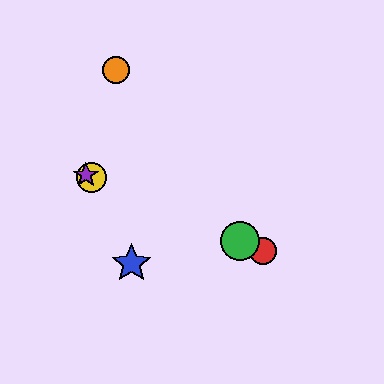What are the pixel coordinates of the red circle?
The red circle is at (263, 251).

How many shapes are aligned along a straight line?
4 shapes (the red circle, the green circle, the yellow circle, the purple star) are aligned along a straight line.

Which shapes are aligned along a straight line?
The red circle, the green circle, the yellow circle, the purple star are aligned along a straight line.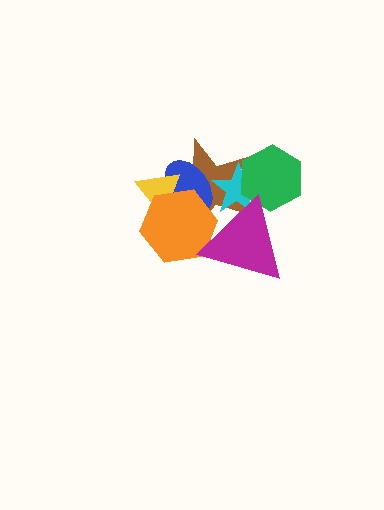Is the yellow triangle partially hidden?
Yes, it is partially covered by another shape.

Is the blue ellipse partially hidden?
Yes, it is partially covered by another shape.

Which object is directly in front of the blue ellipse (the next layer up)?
The yellow triangle is directly in front of the blue ellipse.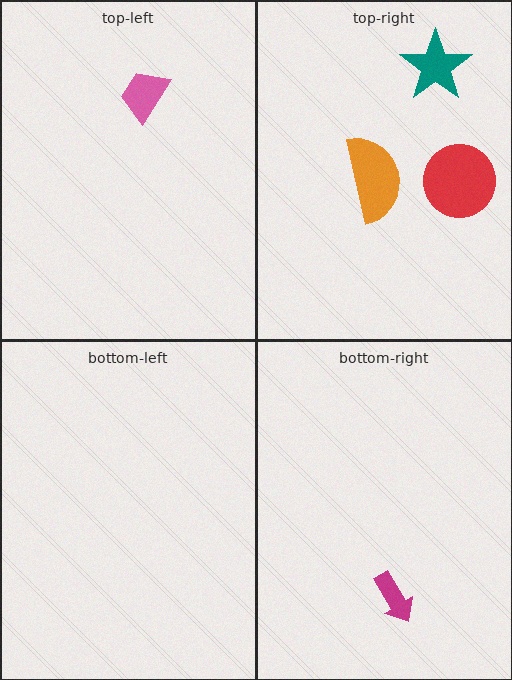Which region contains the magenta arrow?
The bottom-right region.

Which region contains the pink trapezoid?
The top-left region.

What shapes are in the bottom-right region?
The magenta arrow.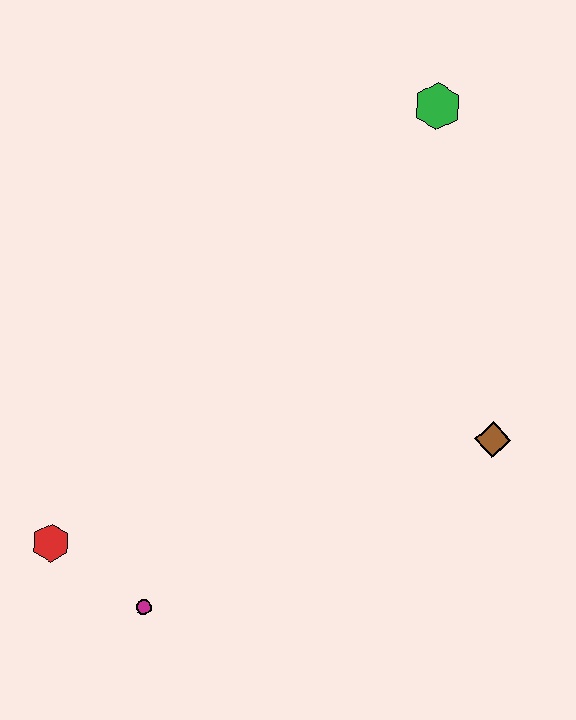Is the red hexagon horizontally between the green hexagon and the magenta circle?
No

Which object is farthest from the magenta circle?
The green hexagon is farthest from the magenta circle.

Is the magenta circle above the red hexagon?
No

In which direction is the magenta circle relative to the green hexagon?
The magenta circle is below the green hexagon.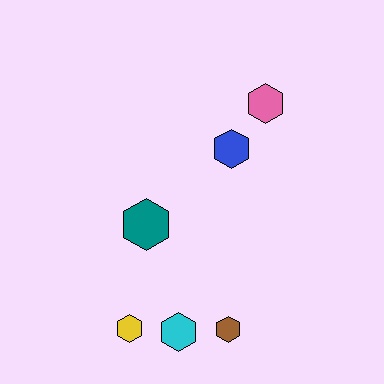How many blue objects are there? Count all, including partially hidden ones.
There is 1 blue object.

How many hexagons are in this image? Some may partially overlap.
There are 6 hexagons.